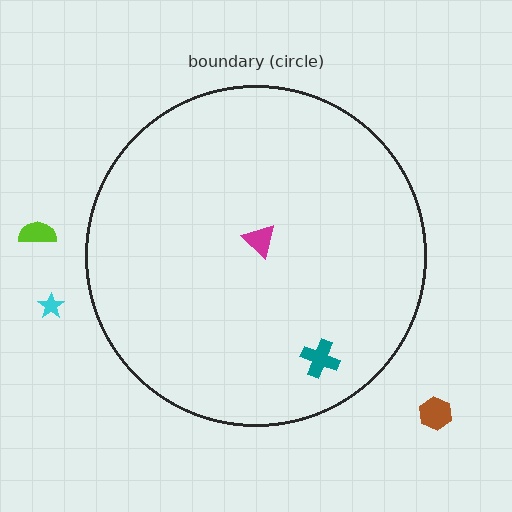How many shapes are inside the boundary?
2 inside, 3 outside.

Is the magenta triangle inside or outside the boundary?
Inside.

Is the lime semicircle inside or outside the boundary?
Outside.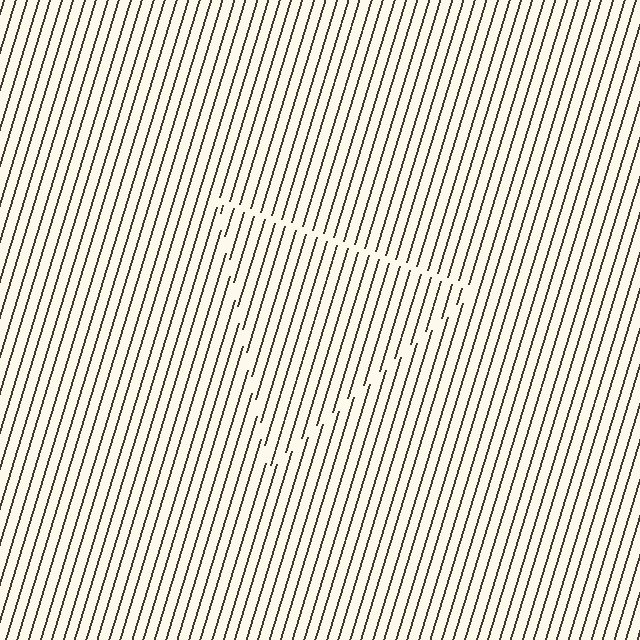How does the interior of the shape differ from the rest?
The interior of the shape contains the same grating, shifted by half a period — the contour is defined by the phase discontinuity where line-ends from the inner and outer gratings abut.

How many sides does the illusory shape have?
3 sides — the line-ends trace a triangle.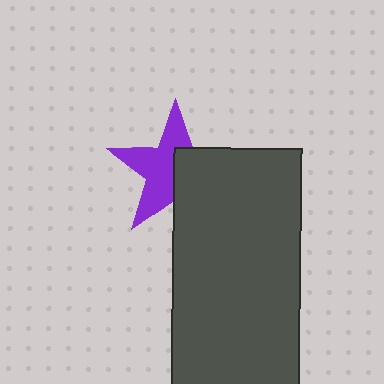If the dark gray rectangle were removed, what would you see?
You would see the complete purple star.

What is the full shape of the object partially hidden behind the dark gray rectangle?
The partially hidden object is a purple star.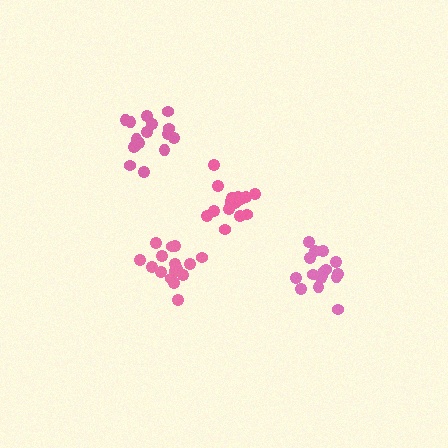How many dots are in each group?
Group 1: 15 dots, Group 2: 16 dots, Group 3: 16 dots, Group 4: 16 dots (63 total).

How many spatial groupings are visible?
There are 4 spatial groupings.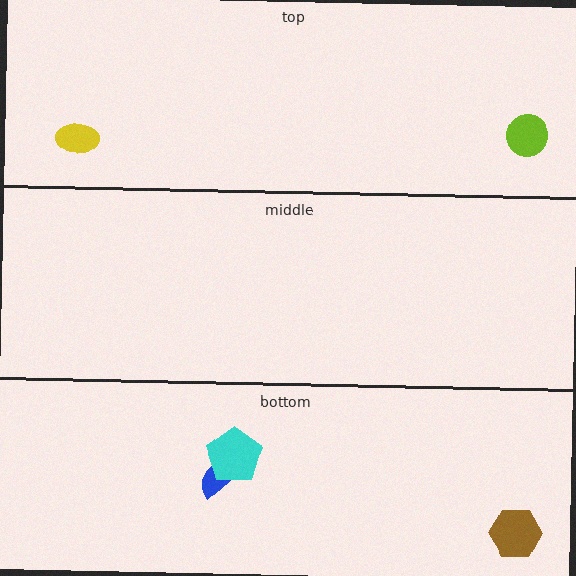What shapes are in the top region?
The lime circle, the yellow ellipse.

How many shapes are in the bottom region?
3.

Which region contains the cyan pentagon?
The bottom region.